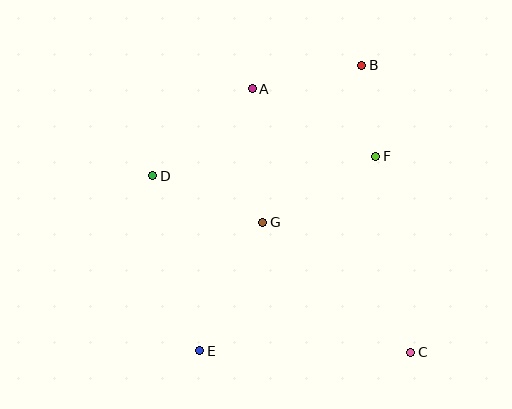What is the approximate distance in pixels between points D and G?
The distance between D and G is approximately 119 pixels.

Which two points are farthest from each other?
Points B and E are farthest from each other.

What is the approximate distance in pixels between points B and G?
The distance between B and G is approximately 186 pixels.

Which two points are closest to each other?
Points B and F are closest to each other.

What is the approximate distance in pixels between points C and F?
The distance between C and F is approximately 199 pixels.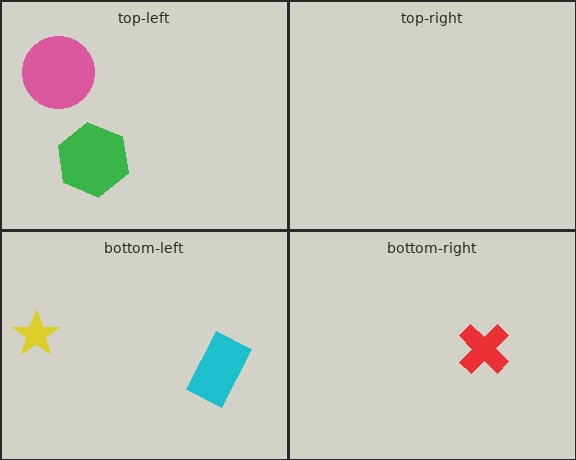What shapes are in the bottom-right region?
The red cross.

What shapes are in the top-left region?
The green hexagon, the pink circle.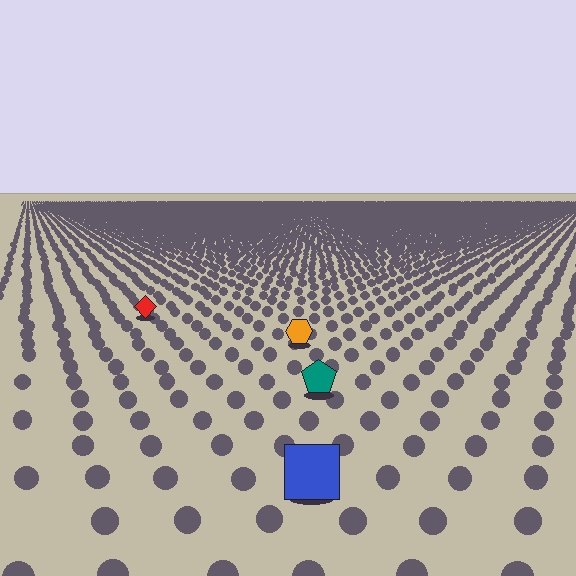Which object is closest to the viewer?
The blue square is closest. The texture marks near it are larger and more spread out.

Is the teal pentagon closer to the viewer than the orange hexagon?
Yes. The teal pentagon is closer — you can tell from the texture gradient: the ground texture is coarser near it.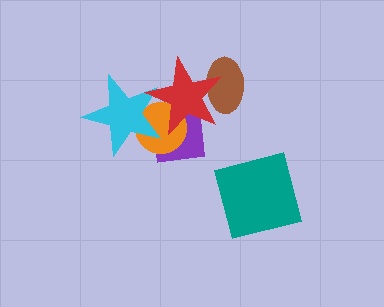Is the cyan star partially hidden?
Yes, it is partially covered by another shape.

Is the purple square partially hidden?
Yes, it is partially covered by another shape.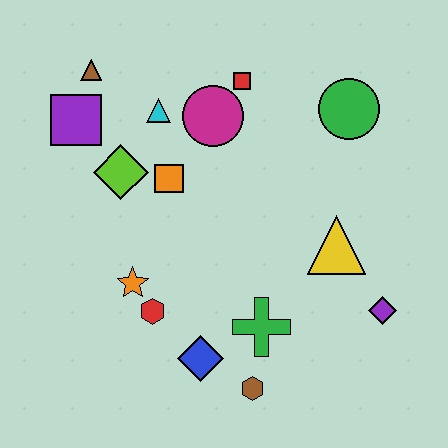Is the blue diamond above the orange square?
No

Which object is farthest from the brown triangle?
The purple diamond is farthest from the brown triangle.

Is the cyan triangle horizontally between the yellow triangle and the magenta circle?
No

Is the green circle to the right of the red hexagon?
Yes